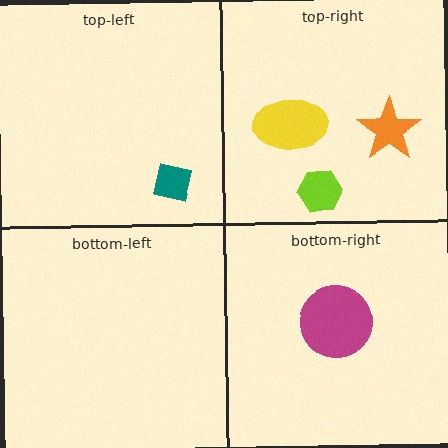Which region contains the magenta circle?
The bottom-right region.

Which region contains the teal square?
The top-left region.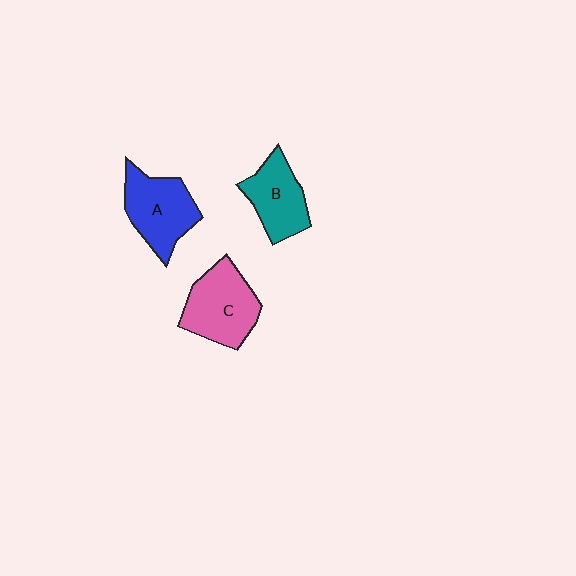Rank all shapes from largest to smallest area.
From largest to smallest: C (pink), A (blue), B (teal).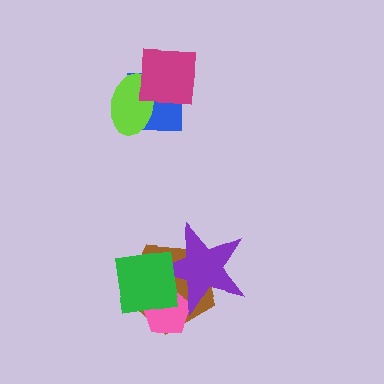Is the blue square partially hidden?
Yes, it is partially covered by another shape.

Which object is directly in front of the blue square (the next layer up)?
The lime ellipse is directly in front of the blue square.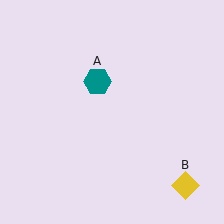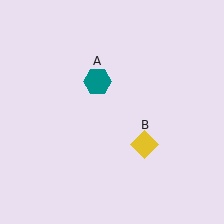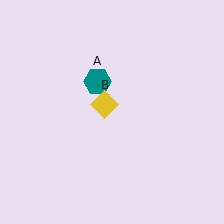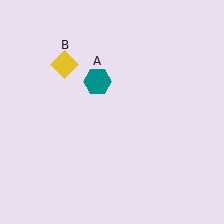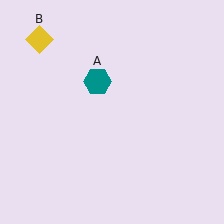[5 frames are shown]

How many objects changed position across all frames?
1 object changed position: yellow diamond (object B).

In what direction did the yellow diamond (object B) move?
The yellow diamond (object B) moved up and to the left.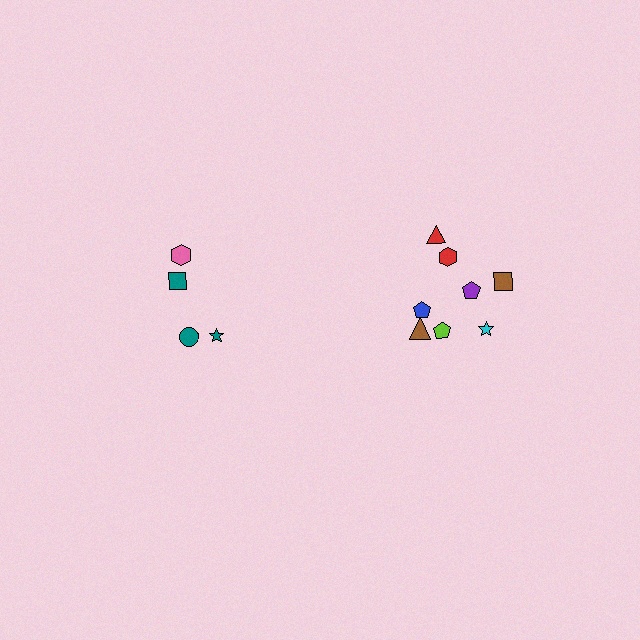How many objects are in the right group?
There are 8 objects.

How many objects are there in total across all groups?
There are 12 objects.